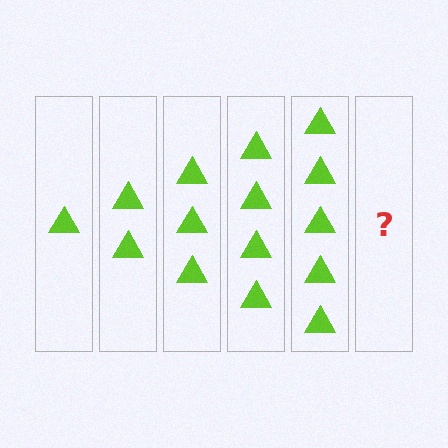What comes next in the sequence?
The next element should be 6 triangles.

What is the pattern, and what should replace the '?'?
The pattern is that each step adds one more triangle. The '?' should be 6 triangles.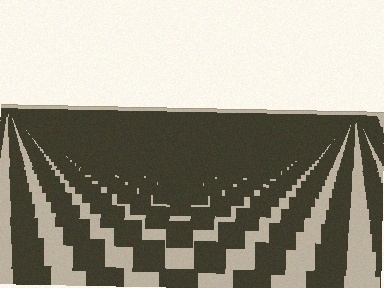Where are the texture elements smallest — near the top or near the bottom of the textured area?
Near the top.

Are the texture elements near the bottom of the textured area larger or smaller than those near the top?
Larger. Near the bottom, elements are closer to the viewer and appear at a bigger on-screen size.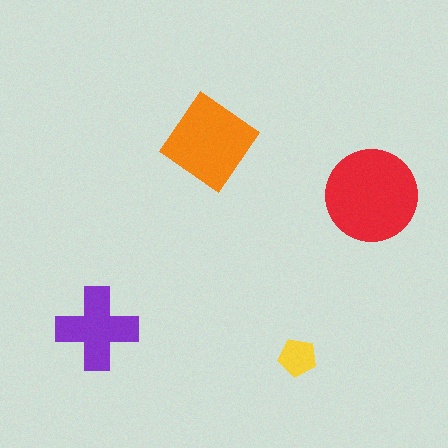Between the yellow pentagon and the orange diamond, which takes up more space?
The orange diamond.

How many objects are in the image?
There are 4 objects in the image.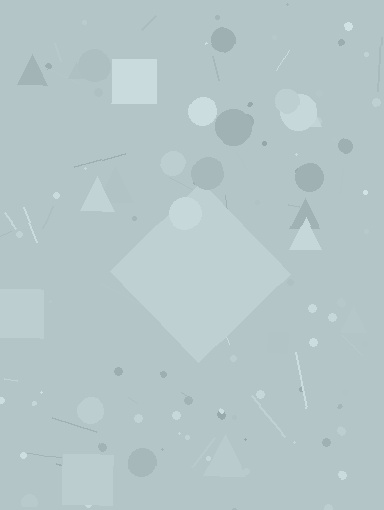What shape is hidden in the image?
A diamond is hidden in the image.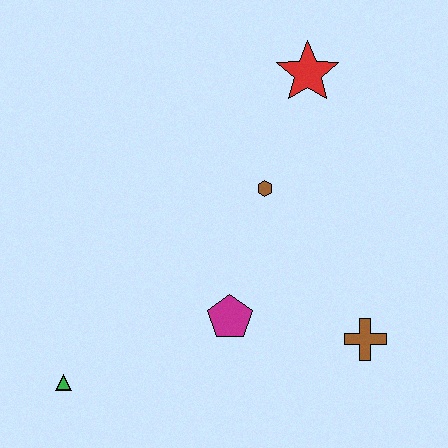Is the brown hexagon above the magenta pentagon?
Yes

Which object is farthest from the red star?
The green triangle is farthest from the red star.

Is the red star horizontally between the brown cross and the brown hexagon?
Yes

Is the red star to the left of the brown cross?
Yes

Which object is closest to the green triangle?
The magenta pentagon is closest to the green triangle.